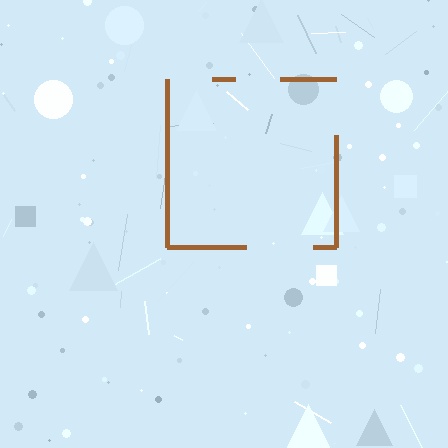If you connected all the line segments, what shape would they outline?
They would outline a square.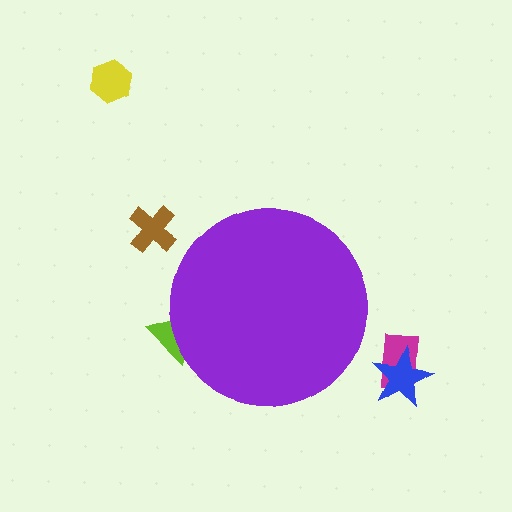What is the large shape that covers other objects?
A purple circle.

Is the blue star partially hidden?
No, the blue star is fully visible.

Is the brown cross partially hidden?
No, the brown cross is fully visible.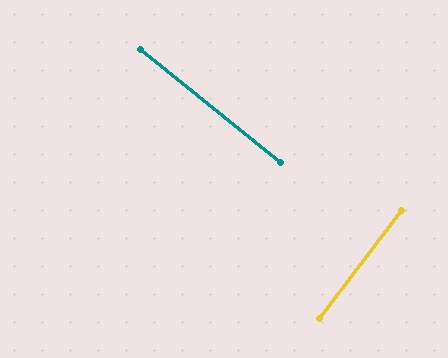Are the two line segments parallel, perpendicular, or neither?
Perpendicular — they meet at approximately 88°.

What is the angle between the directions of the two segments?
Approximately 88 degrees.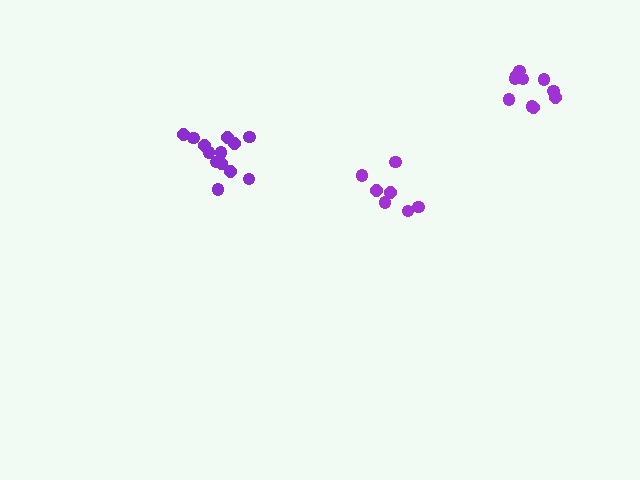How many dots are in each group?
Group 1: 10 dots, Group 2: 7 dots, Group 3: 13 dots (30 total).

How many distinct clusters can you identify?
There are 3 distinct clusters.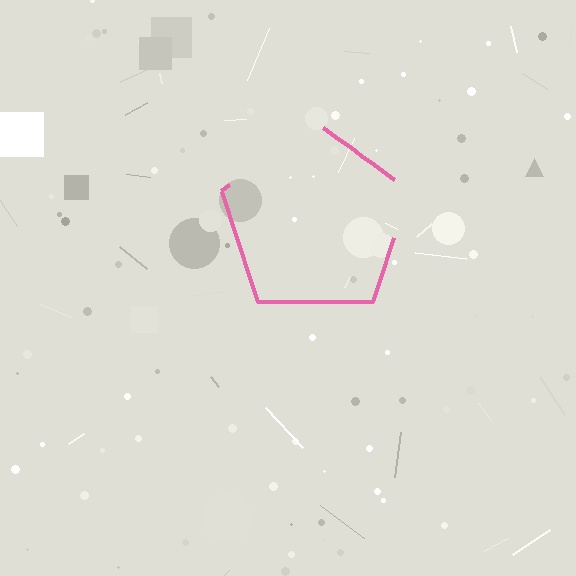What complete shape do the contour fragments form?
The contour fragments form a pentagon.